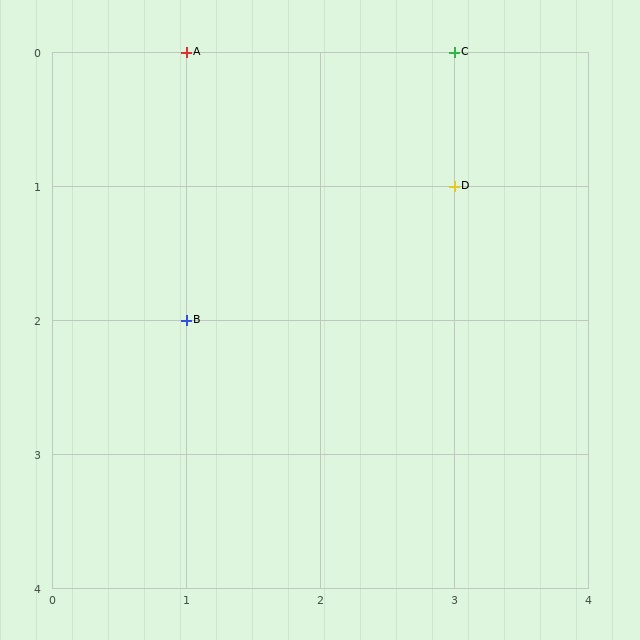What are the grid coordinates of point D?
Point D is at grid coordinates (3, 1).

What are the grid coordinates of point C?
Point C is at grid coordinates (3, 0).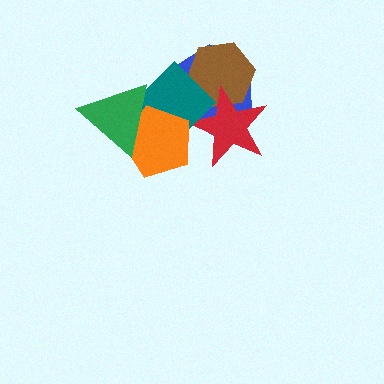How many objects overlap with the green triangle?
2 objects overlap with the green triangle.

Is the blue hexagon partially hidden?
Yes, it is partially covered by another shape.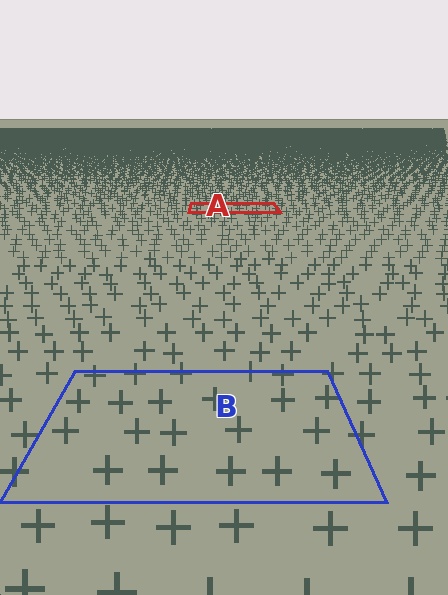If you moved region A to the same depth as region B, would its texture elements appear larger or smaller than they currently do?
They would appear larger. At a closer depth, the same texture elements are projected at a bigger on-screen size.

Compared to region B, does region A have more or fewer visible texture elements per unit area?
Region A has more texture elements per unit area — they are packed more densely because it is farther away.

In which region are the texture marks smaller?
The texture marks are smaller in region A, because it is farther away.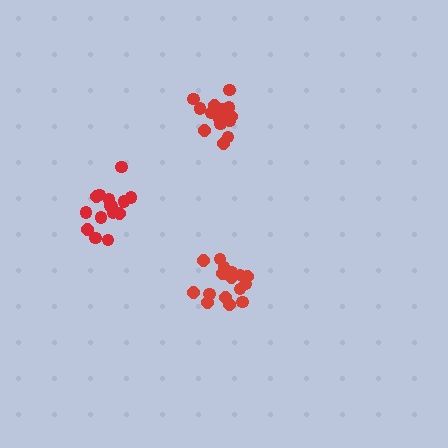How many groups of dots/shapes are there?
There are 3 groups.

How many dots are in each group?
Group 1: 16 dots, Group 2: 17 dots, Group 3: 15 dots (48 total).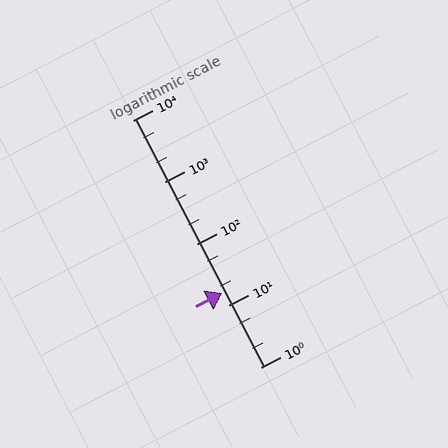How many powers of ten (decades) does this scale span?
The scale spans 4 decades, from 1 to 10000.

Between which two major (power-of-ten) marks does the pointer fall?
The pointer is between 10 and 100.